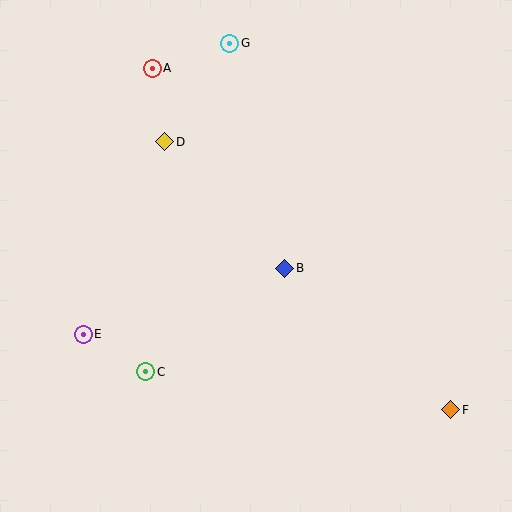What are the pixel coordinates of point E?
Point E is at (83, 334).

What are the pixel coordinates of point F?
Point F is at (451, 410).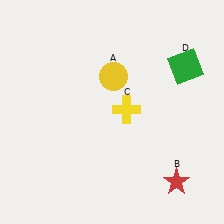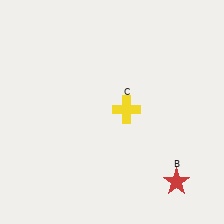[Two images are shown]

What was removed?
The yellow circle (A), the green square (D) were removed in Image 2.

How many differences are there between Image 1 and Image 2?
There are 2 differences between the two images.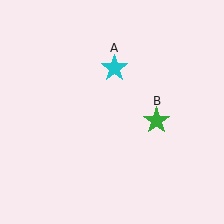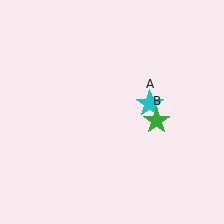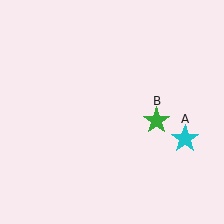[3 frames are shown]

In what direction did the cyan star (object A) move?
The cyan star (object A) moved down and to the right.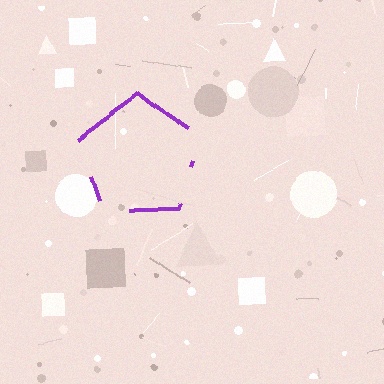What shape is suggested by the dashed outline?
The dashed outline suggests a pentagon.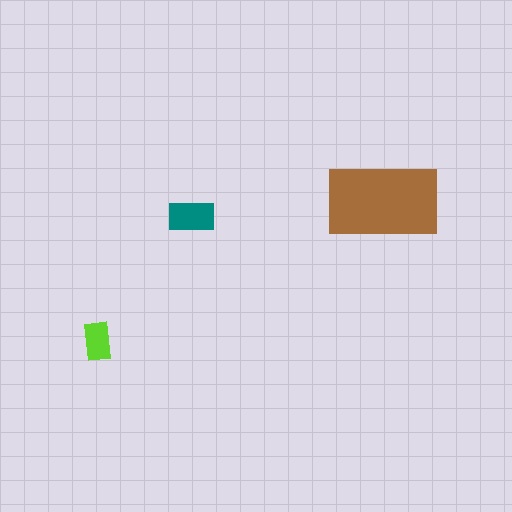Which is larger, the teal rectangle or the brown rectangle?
The brown one.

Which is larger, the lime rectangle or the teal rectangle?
The teal one.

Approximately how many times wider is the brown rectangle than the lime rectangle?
About 3 times wider.